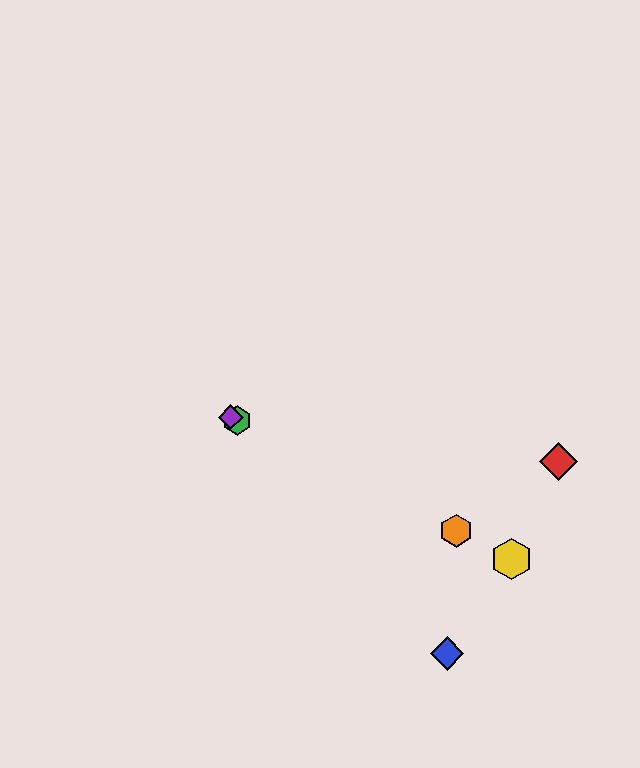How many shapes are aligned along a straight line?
4 shapes (the green hexagon, the yellow hexagon, the purple diamond, the orange hexagon) are aligned along a straight line.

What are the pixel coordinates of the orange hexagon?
The orange hexagon is at (456, 531).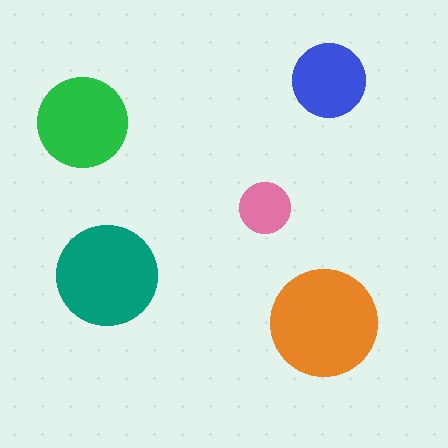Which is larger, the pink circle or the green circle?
The green one.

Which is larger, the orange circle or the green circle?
The orange one.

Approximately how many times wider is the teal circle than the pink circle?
About 2 times wider.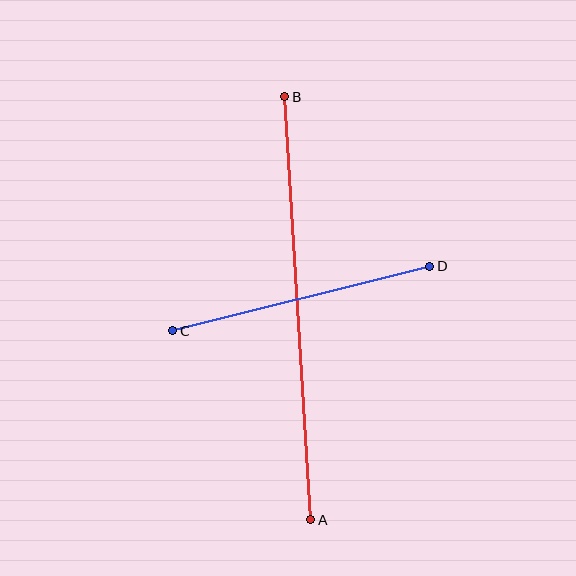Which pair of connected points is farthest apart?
Points A and B are farthest apart.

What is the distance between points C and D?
The distance is approximately 265 pixels.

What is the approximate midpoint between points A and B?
The midpoint is at approximately (298, 308) pixels.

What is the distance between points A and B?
The distance is approximately 424 pixels.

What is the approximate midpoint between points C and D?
The midpoint is at approximately (301, 298) pixels.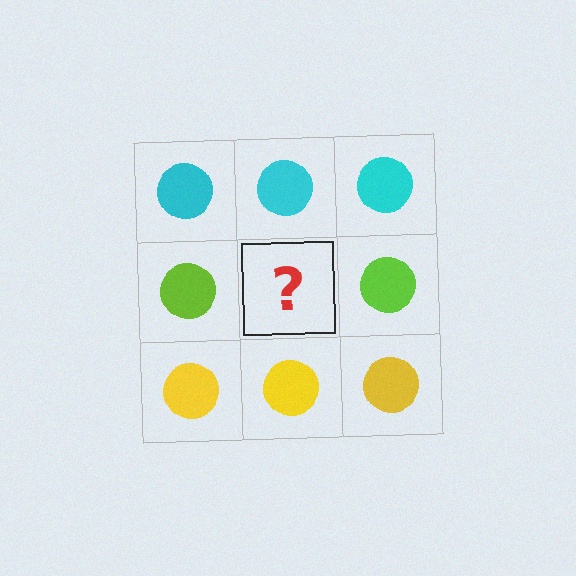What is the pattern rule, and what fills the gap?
The rule is that each row has a consistent color. The gap should be filled with a lime circle.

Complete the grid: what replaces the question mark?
The question mark should be replaced with a lime circle.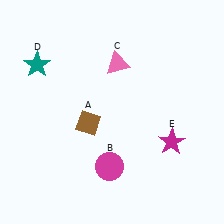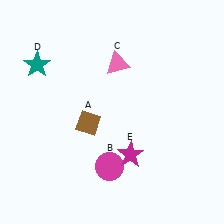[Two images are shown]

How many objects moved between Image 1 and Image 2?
1 object moved between the two images.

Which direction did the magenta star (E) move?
The magenta star (E) moved left.